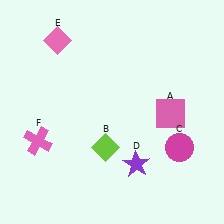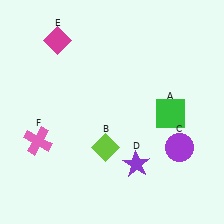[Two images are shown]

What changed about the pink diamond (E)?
In Image 1, E is pink. In Image 2, it changed to magenta.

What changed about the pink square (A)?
In Image 1, A is pink. In Image 2, it changed to green.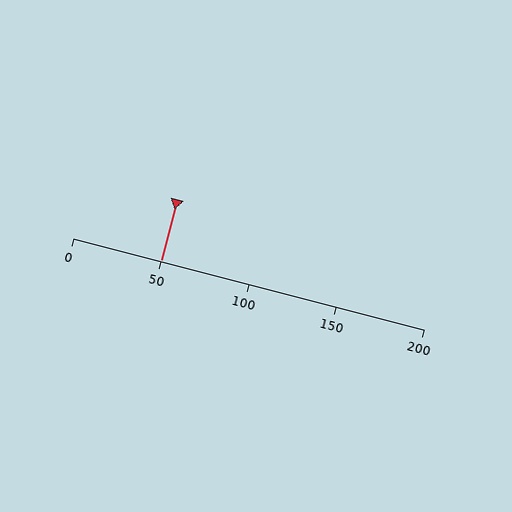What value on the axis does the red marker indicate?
The marker indicates approximately 50.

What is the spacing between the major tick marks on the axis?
The major ticks are spaced 50 apart.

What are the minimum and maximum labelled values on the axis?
The axis runs from 0 to 200.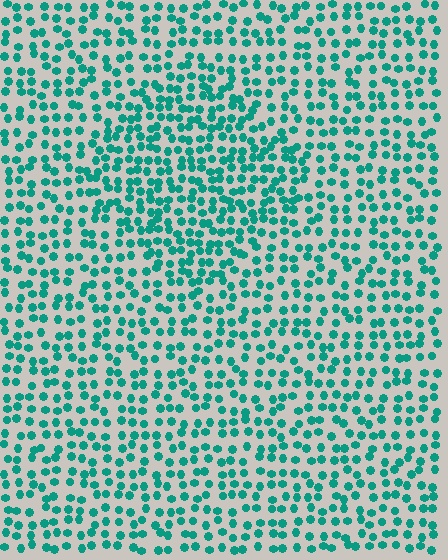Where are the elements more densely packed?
The elements are more densely packed inside the diamond boundary.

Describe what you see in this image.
The image contains small teal elements arranged at two different densities. A diamond-shaped region is visible where the elements are more densely packed than the surrounding area.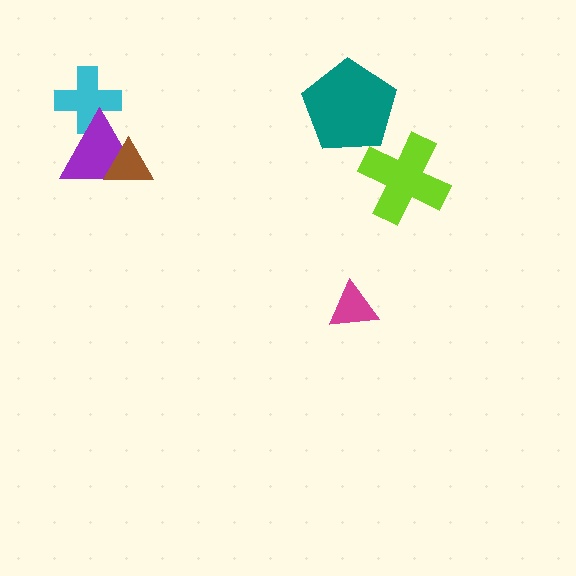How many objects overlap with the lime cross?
0 objects overlap with the lime cross.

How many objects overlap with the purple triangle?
2 objects overlap with the purple triangle.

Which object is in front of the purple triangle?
The brown triangle is in front of the purple triangle.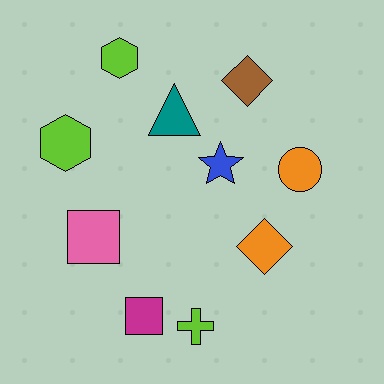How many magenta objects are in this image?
There is 1 magenta object.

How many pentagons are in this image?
There are no pentagons.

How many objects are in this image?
There are 10 objects.